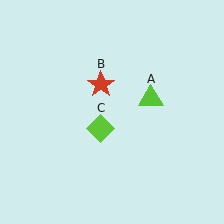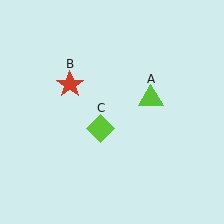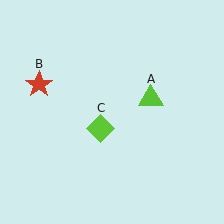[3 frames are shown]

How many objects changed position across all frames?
1 object changed position: red star (object B).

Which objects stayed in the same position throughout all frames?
Lime triangle (object A) and lime diamond (object C) remained stationary.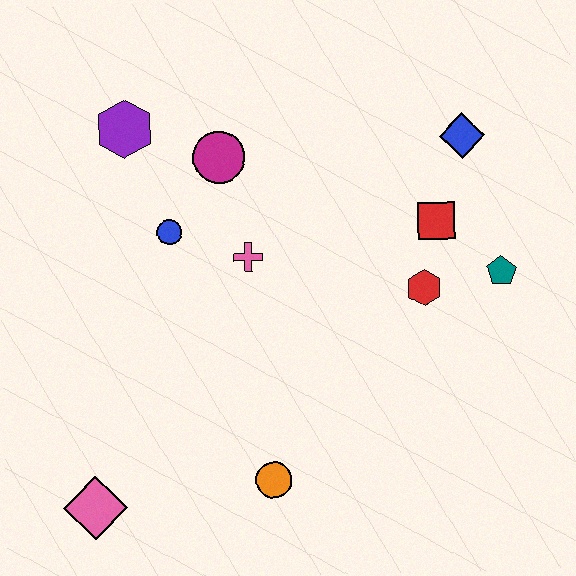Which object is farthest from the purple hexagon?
The teal pentagon is farthest from the purple hexagon.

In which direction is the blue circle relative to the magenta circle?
The blue circle is below the magenta circle.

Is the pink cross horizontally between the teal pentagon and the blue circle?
Yes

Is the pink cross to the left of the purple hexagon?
No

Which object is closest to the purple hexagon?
The magenta circle is closest to the purple hexagon.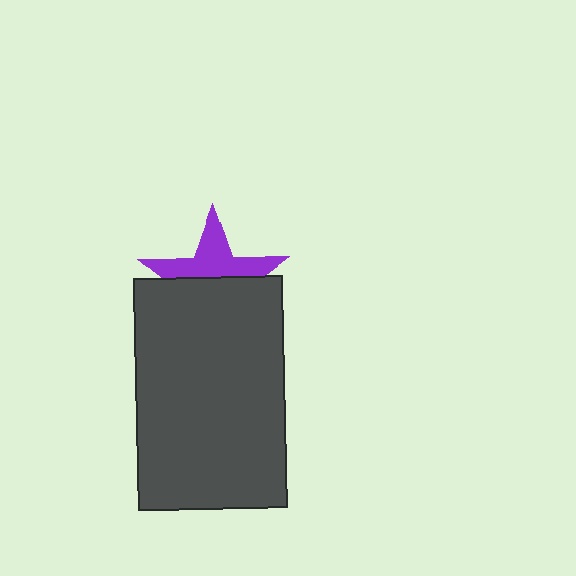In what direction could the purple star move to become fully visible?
The purple star could move up. That would shift it out from behind the dark gray rectangle entirely.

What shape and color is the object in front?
The object in front is a dark gray rectangle.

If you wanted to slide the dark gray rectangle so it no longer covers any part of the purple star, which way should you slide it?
Slide it down — that is the most direct way to separate the two shapes.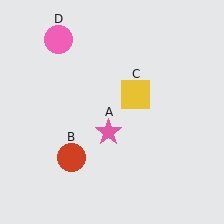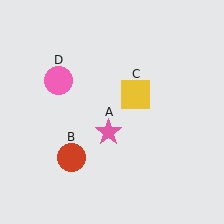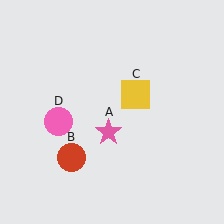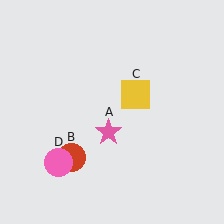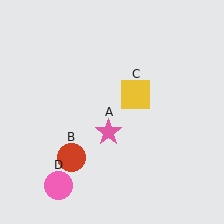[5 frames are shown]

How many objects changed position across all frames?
1 object changed position: pink circle (object D).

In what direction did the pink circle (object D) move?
The pink circle (object D) moved down.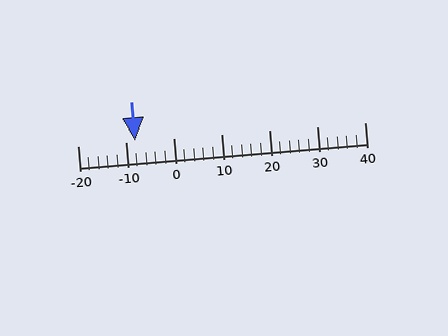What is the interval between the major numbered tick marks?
The major tick marks are spaced 10 units apart.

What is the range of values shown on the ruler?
The ruler shows values from -20 to 40.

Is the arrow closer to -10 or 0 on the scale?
The arrow is closer to -10.